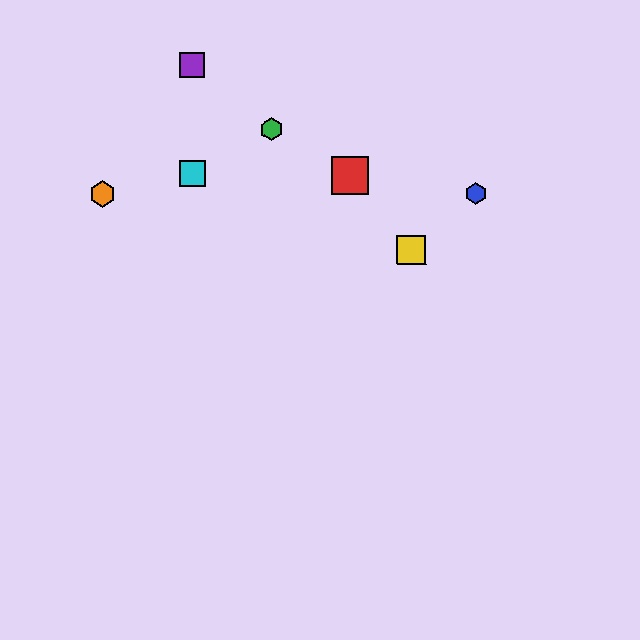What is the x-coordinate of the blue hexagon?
The blue hexagon is at x≈476.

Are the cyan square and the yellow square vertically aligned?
No, the cyan square is at x≈192 and the yellow square is at x≈411.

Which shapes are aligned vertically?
The purple square, the cyan square are aligned vertically.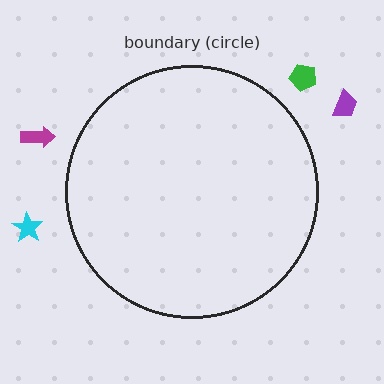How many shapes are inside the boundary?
0 inside, 4 outside.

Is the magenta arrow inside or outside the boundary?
Outside.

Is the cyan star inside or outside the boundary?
Outside.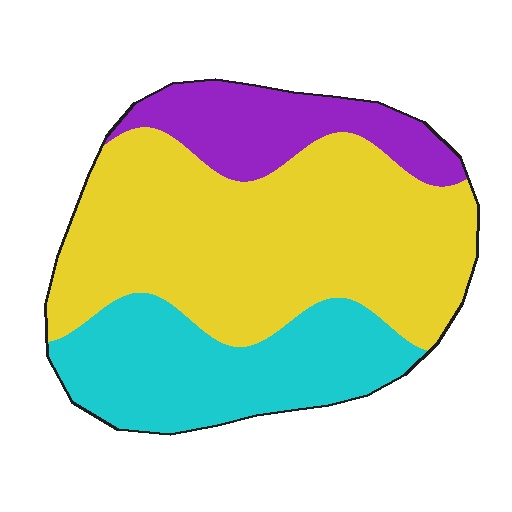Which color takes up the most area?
Yellow, at roughly 55%.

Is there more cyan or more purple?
Cyan.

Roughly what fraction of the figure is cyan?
Cyan takes up between a quarter and a half of the figure.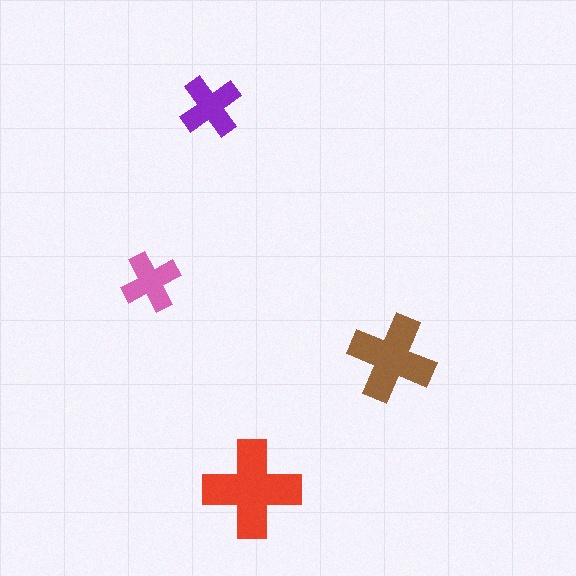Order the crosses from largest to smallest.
the red one, the brown one, the purple one, the pink one.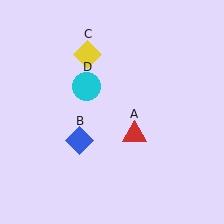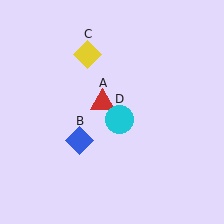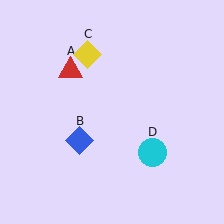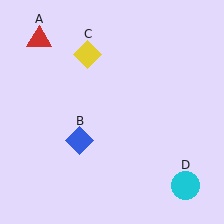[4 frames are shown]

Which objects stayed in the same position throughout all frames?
Blue diamond (object B) and yellow diamond (object C) remained stationary.